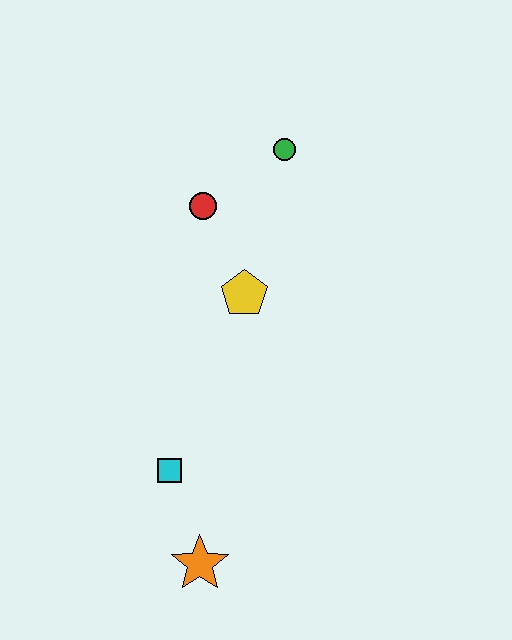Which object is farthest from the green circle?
The orange star is farthest from the green circle.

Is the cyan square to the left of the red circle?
Yes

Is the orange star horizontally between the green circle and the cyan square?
Yes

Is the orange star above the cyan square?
No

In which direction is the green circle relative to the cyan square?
The green circle is above the cyan square.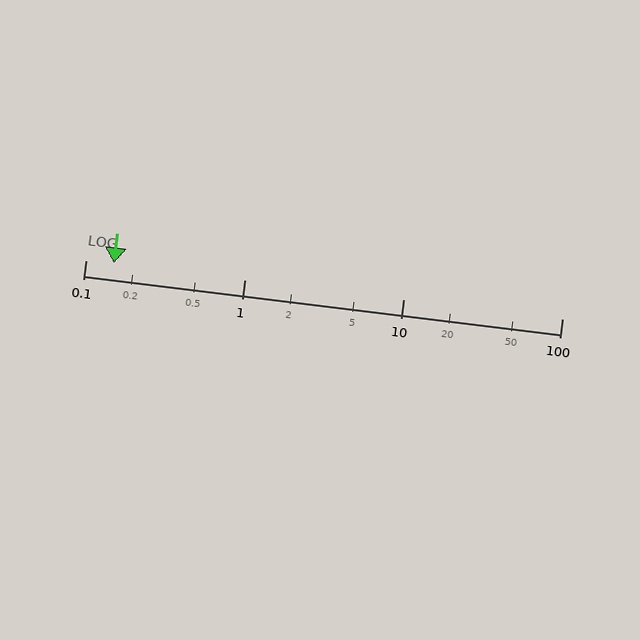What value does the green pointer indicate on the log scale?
The pointer indicates approximately 0.15.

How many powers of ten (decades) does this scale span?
The scale spans 3 decades, from 0.1 to 100.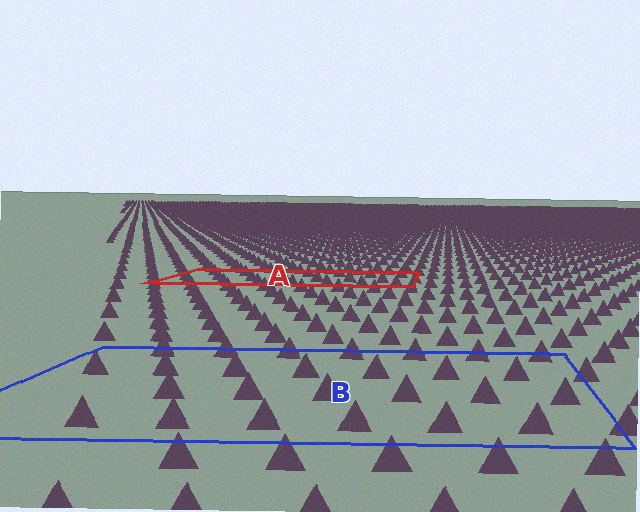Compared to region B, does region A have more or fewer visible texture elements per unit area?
Region A has more texture elements per unit area — they are packed more densely because it is farther away.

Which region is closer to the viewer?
Region B is closer. The texture elements there are larger and more spread out.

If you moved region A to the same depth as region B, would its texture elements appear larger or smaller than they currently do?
They would appear larger. At a closer depth, the same texture elements are projected at a bigger on-screen size.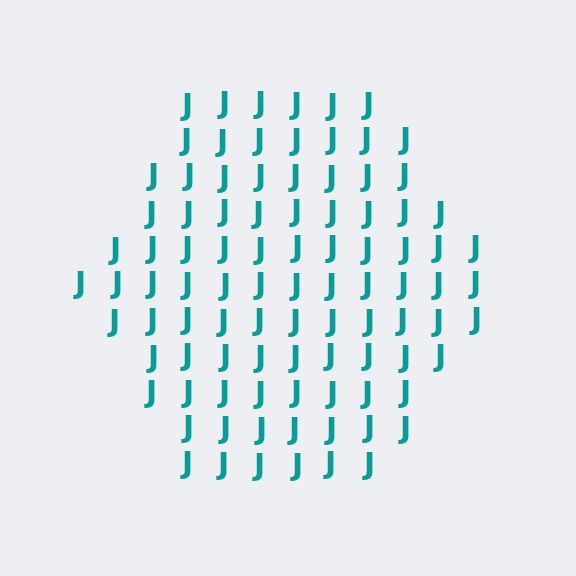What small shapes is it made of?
It is made of small letter J's.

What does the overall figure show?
The overall figure shows a hexagon.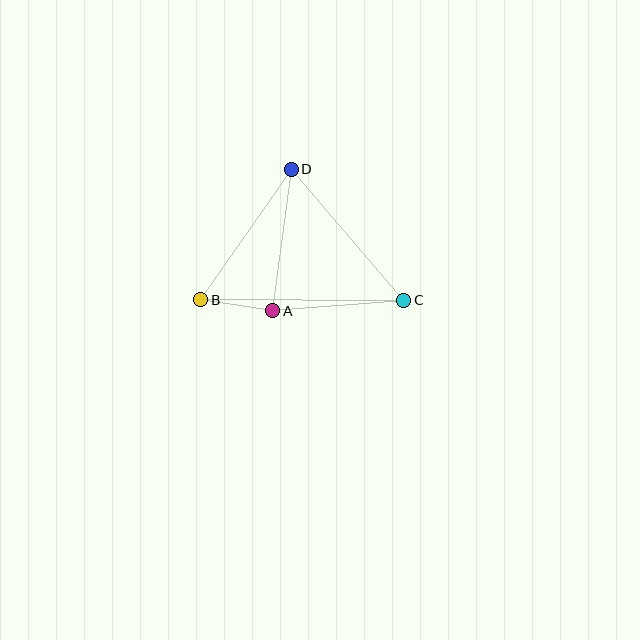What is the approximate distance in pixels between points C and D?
The distance between C and D is approximately 173 pixels.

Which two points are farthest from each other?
Points B and C are farthest from each other.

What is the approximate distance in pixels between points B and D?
The distance between B and D is approximately 159 pixels.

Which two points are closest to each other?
Points A and B are closest to each other.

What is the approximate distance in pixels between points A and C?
The distance between A and C is approximately 131 pixels.